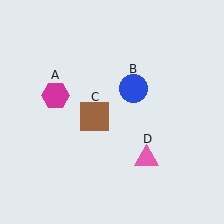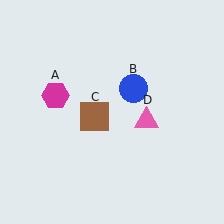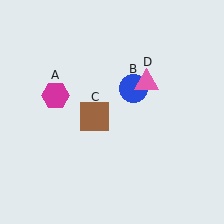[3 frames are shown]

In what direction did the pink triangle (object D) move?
The pink triangle (object D) moved up.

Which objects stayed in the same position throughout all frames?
Magenta hexagon (object A) and blue circle (object B) and brown square (object C) remained stationary.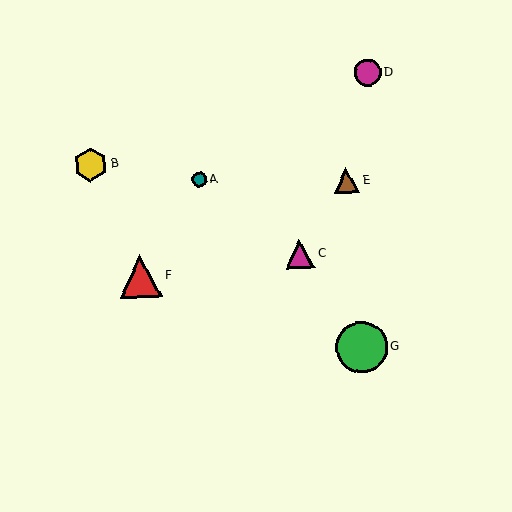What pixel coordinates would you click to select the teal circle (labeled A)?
Click at (199, 179) to select the teal circle A.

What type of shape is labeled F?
Shape F is a red triangle.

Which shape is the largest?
The green circle (labeled G) is the largest.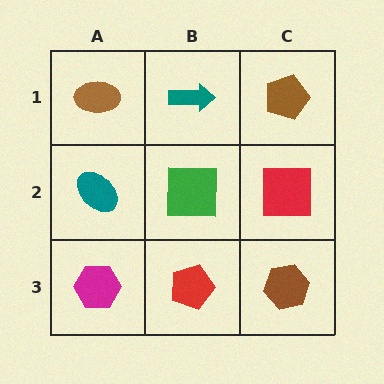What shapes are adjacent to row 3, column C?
A red square (row 2, column C), a red pentagon (row 3, column B).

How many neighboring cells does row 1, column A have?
2.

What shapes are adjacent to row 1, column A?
A teal ellipse (row 2, column A), a teal arrow (row 1, column B).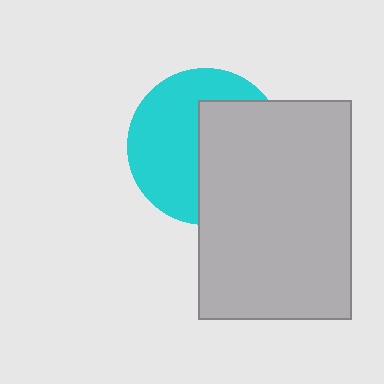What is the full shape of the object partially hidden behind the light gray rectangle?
The partially hidden object is a cyan circle.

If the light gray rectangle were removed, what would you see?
You would see the complete cyan circle.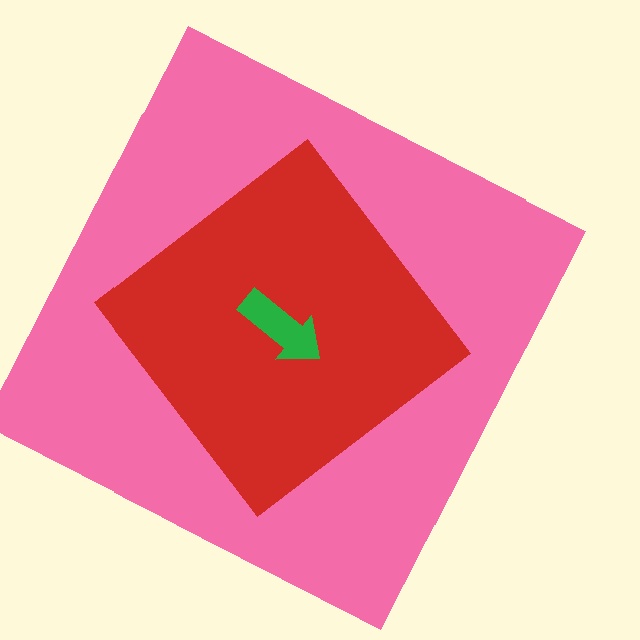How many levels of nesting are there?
3.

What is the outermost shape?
The pink square.